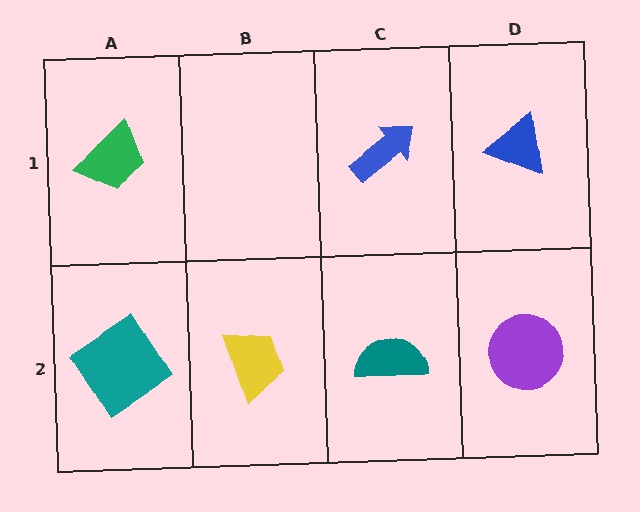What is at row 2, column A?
A teal diamond.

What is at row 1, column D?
A blue triangle.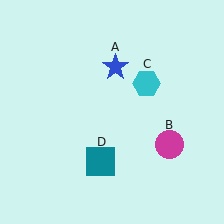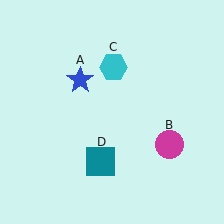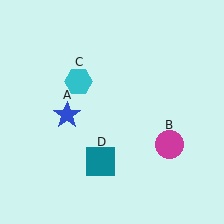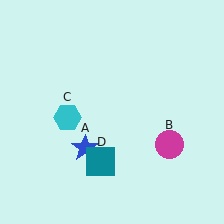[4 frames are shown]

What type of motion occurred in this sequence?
The blue star (object A), cyan hexagon (object C) rotated counterclockwise around the center of the scene.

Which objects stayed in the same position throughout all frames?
Magenta circle (object B) and teal square (object D) remained stationary.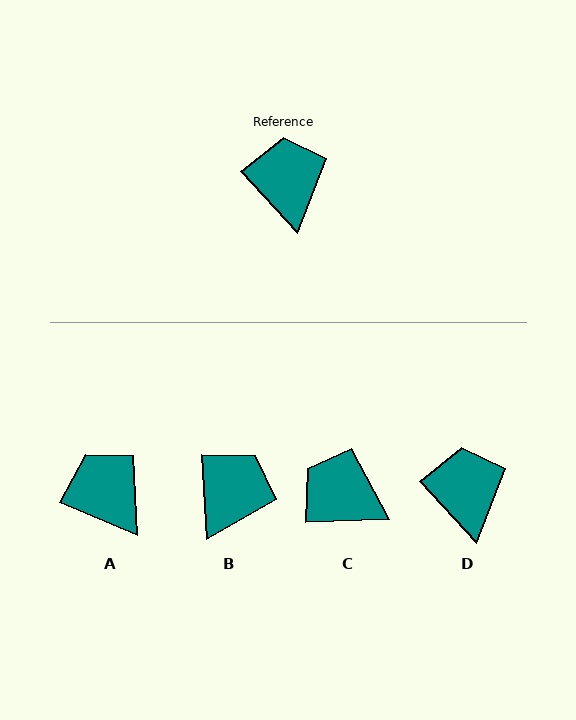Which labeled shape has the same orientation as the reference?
D.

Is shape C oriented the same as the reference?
No, it is off by about 50 degrees.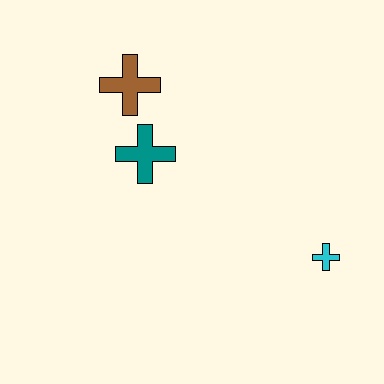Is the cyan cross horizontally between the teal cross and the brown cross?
No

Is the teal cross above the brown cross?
No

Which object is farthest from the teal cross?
The cyan cross is farthest from the teal cross.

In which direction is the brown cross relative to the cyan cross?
The brown cross is to the left of the cyan cross.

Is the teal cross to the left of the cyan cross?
Yes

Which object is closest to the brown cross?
The teal cross is closest to the brown cross.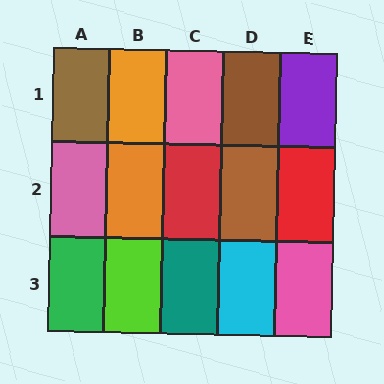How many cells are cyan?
1 cell is cyan.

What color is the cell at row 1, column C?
Pink.